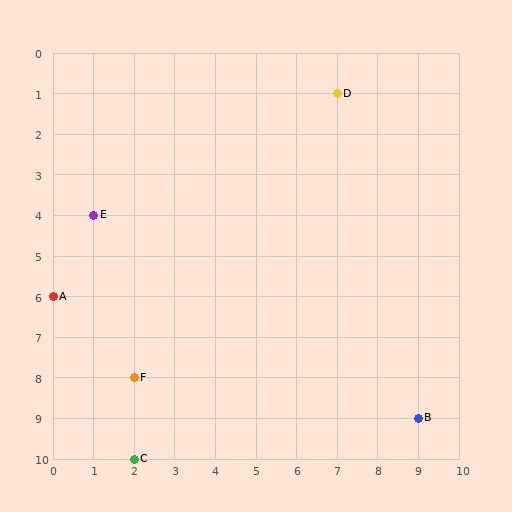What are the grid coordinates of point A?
Point A is at grid coordinates (0, 6).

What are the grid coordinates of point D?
Point D is at grid coordinates (7, 1).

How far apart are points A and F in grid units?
Points A and F are 2 columns and 2 rows apart (about 2.8 grid units diagonally).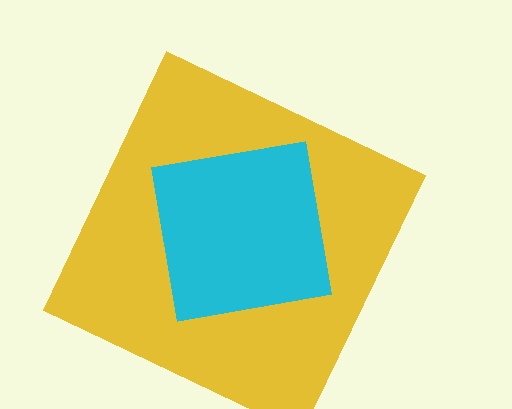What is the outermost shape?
The yellow square.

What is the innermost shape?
The cyan square.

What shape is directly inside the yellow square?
The cyan square.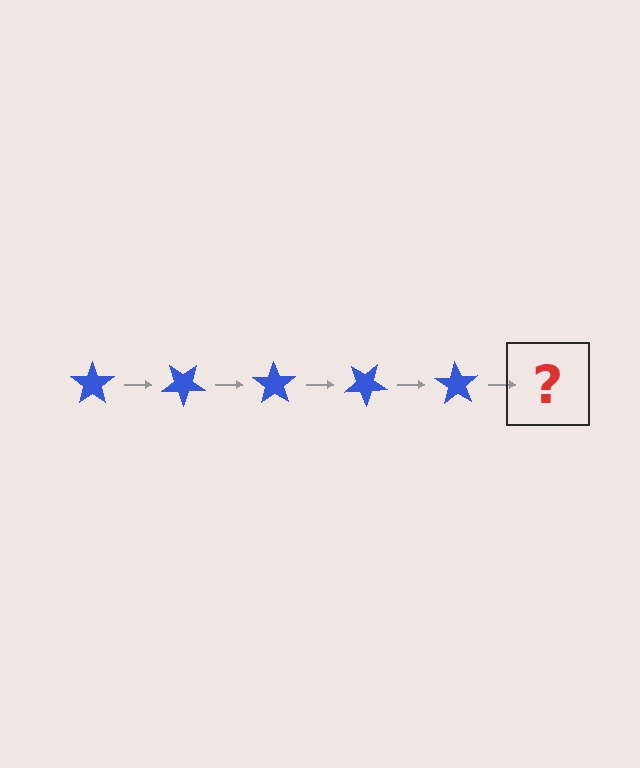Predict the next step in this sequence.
The next step is a blue star rotated 175 degrees.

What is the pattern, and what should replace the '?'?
The pattern is that the star rotates 35 degrees each step. The '?' should be a blue star rotated 175 degrees.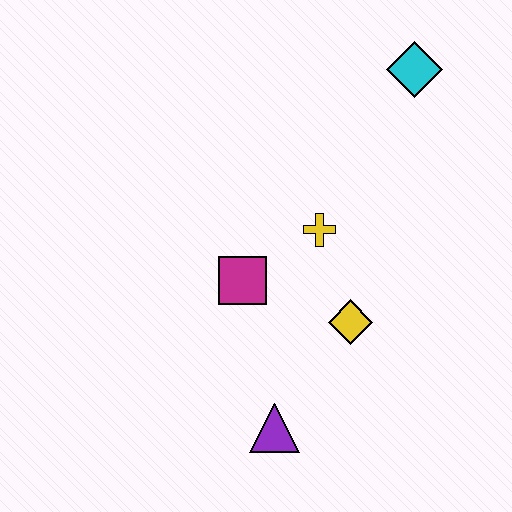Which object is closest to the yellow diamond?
The yellow cross is closest to the yellow diamond.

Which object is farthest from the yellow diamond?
The cyan diamond is farthest from the yellow diamond.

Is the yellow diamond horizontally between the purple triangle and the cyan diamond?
Yes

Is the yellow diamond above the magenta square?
No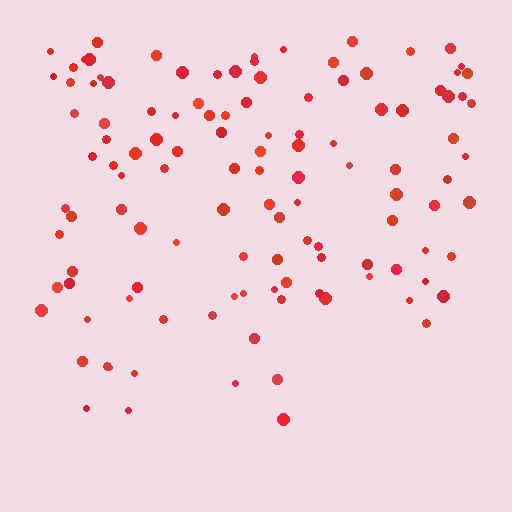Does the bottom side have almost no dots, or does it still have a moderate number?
Still a moderate number, just noticeably fewer than the top.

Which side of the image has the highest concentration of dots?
The top.